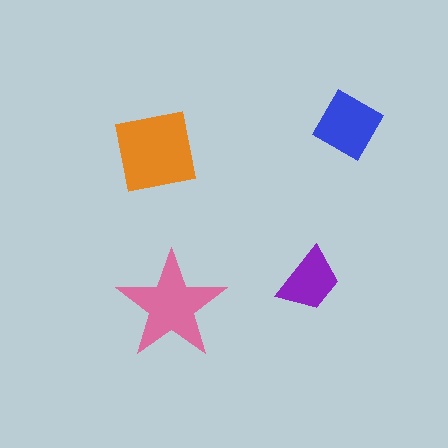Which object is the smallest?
The purple trapezoid.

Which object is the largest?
The orange square.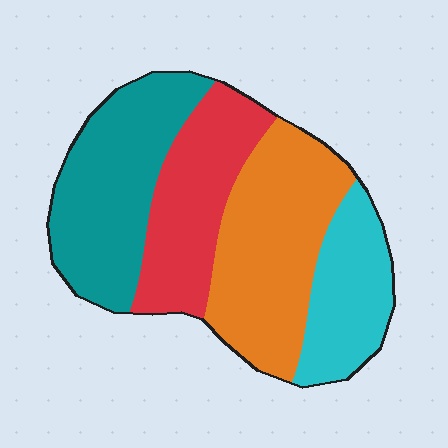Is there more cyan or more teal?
Teal.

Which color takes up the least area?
Cyan, at roughly 20%.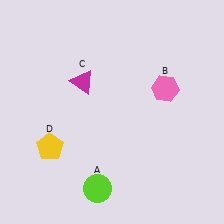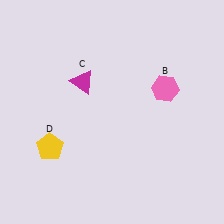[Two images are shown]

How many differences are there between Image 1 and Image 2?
There is 1 difference between the two images.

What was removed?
The lime circle (A) was removed in Image 2.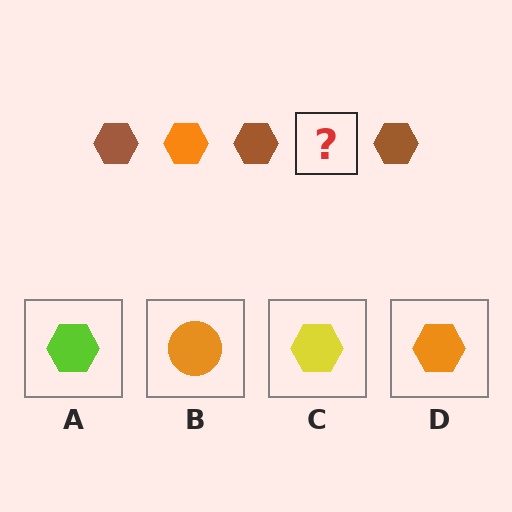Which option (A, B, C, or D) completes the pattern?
D.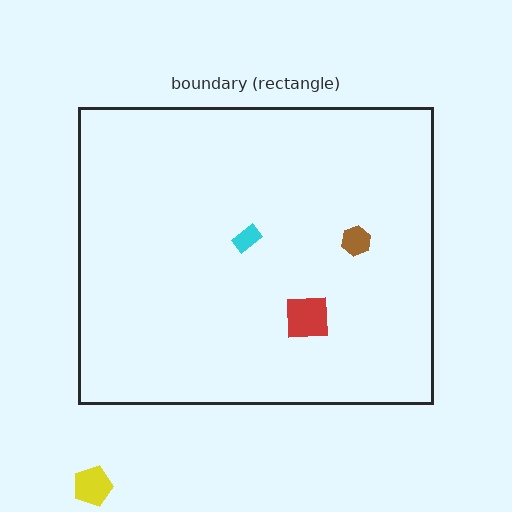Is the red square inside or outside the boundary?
Inside.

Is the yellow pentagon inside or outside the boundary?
Outside.